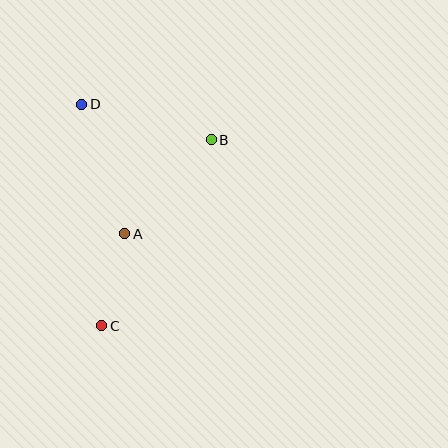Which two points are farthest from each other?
Points C and D are farthest from each other.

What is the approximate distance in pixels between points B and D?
The distance between B and D is approximately 134 pixels.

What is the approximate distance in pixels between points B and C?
The distance between B and C is approximately 216 pixels.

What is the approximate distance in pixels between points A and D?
The distance between A and D is approximately 137 pixels.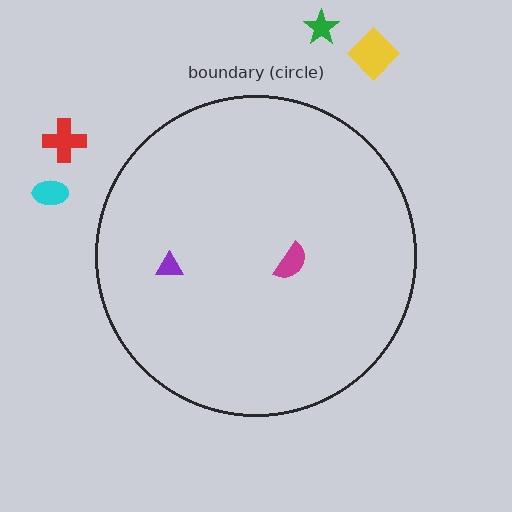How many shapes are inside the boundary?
2 inside, 4 outside.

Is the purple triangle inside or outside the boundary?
Inside.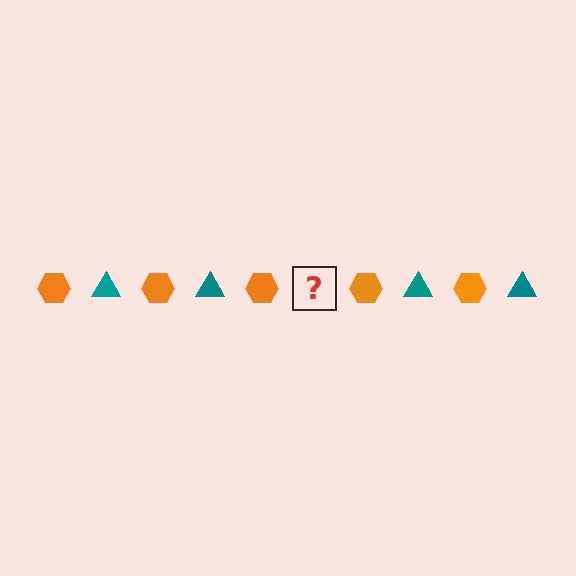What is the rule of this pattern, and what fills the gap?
The rule is that the pattern alternates between orange hexagon and teal triangle. The gap should be filled with a teal triangle.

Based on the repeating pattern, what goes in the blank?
The blank should be a teal triangle.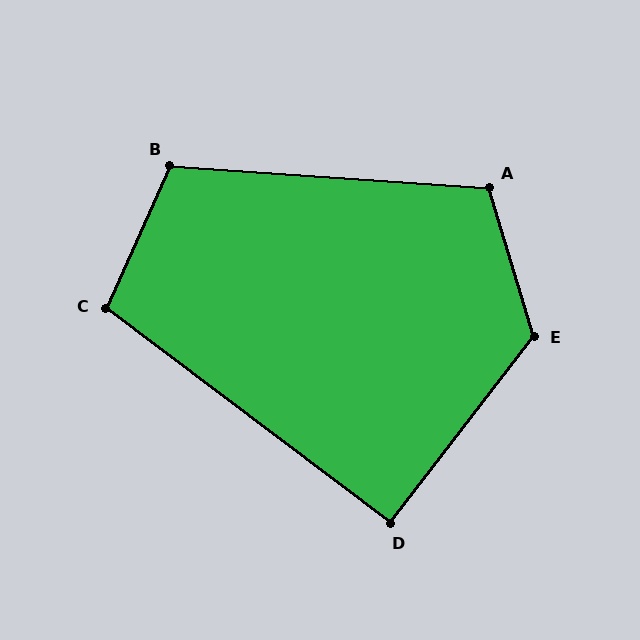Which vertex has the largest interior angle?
E, at approximately 126 degrees.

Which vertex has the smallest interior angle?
D, at approximately 91 degrees.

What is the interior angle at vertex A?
Approximately 111 degrees (obtuse).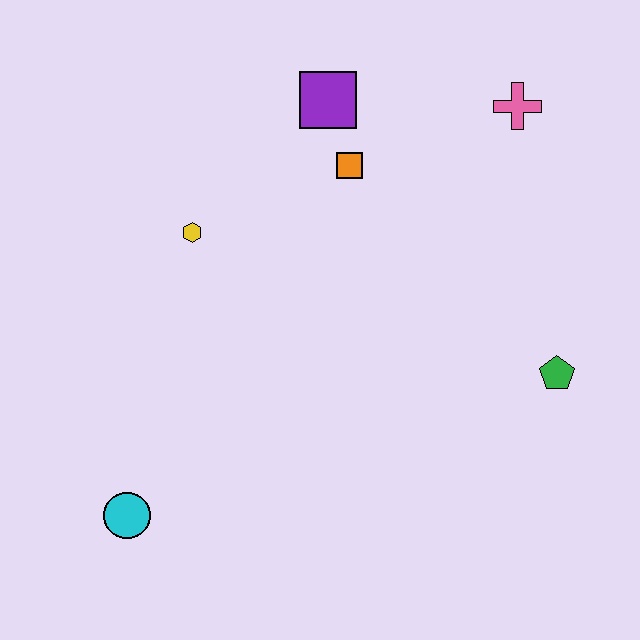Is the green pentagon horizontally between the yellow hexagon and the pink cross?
No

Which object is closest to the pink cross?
The orange square is closest to the pink cross.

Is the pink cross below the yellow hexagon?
No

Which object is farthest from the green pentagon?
The cyan circle is farthest from the green pentagon.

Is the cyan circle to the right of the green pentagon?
No